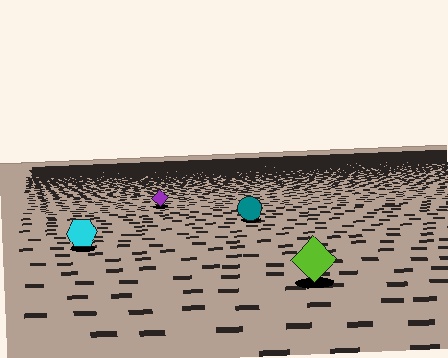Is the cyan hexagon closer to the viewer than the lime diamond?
No. The lime diamond is closer — you can tell from the texture gradient: the ground texture is coarser near it.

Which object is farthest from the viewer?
The purple diamond is farthest from the viewer. It appears smaller and the ground texture around it is denser.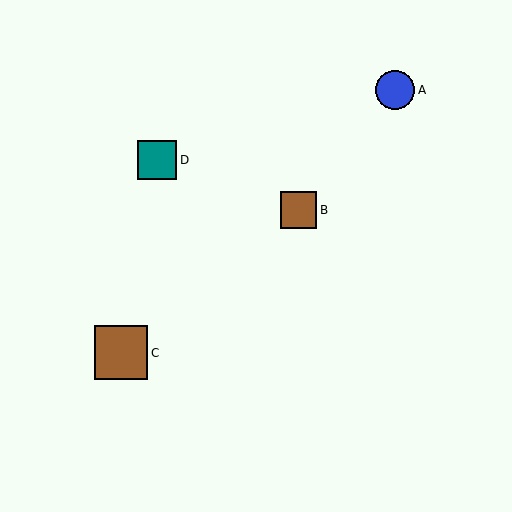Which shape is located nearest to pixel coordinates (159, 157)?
The teal square (labeled D) at (157, 160) is nearest to that location.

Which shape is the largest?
The brown square (labeled C) is the largest.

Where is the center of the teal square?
The center of the teal square is at (157, 160).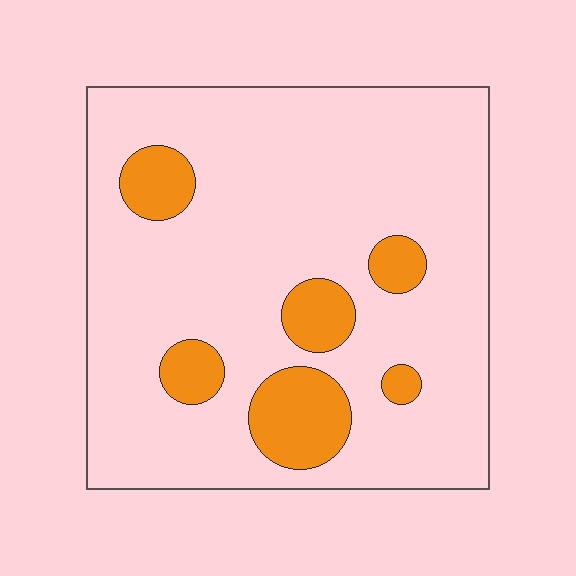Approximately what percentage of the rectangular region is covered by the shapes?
Approximately 15%.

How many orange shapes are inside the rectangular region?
6.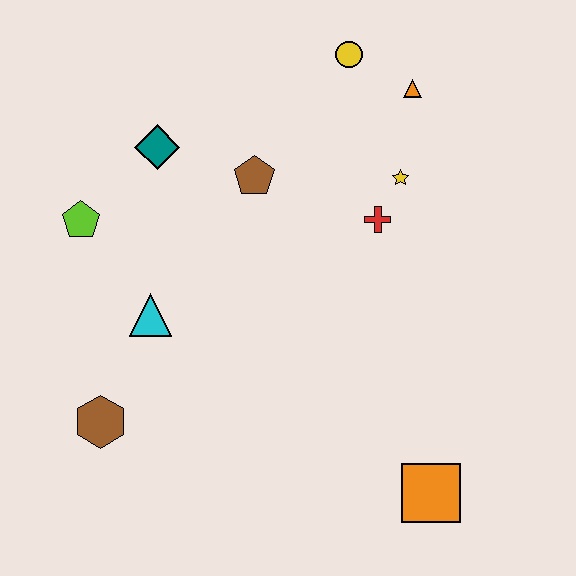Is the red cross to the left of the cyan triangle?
No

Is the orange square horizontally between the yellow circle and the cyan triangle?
No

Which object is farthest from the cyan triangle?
The orange triangle is farthest from the cyan triangle.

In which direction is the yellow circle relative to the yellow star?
The yellow circle is above the yellow star.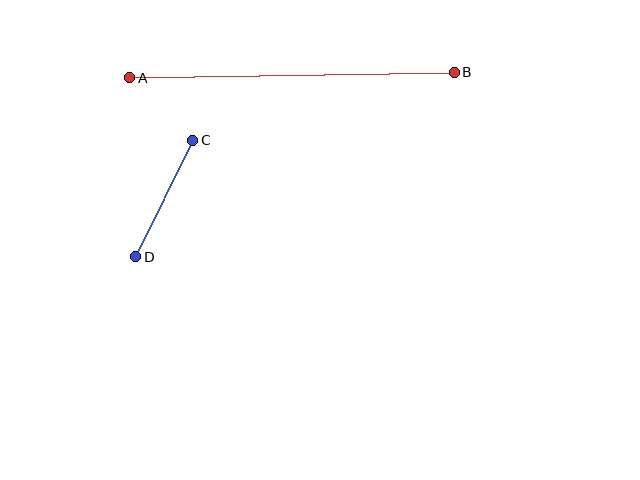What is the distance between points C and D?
The distance is approximately 130 pixels.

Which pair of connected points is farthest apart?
Points A and B are farthest apart.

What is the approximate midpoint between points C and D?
The midpoint is at approximately (164, 198) pixels.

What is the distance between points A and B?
The distance is approximately 324 pixels.